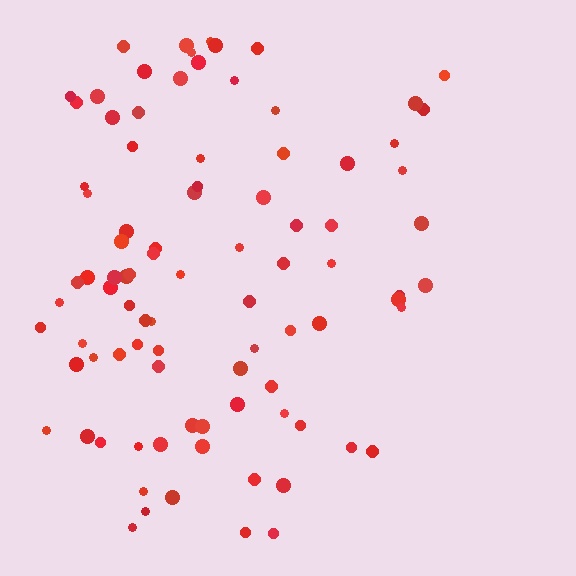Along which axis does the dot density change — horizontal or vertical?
Horizontal.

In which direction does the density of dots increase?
From right to left, with the left side densest.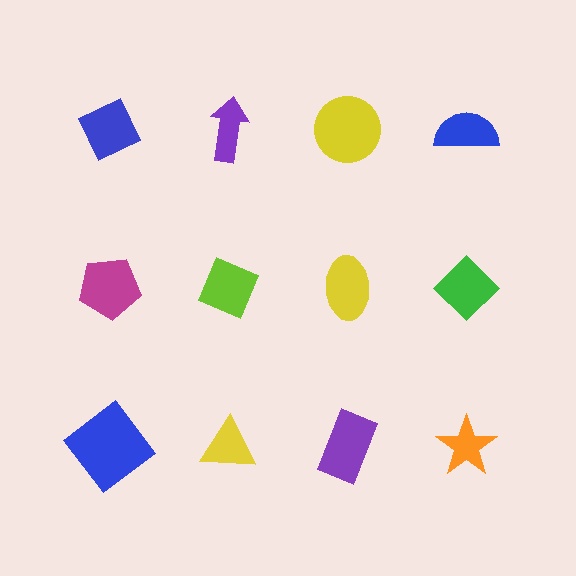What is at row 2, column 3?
A yellow ellipse.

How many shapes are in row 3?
4 shapes.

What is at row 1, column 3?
A yellow circle.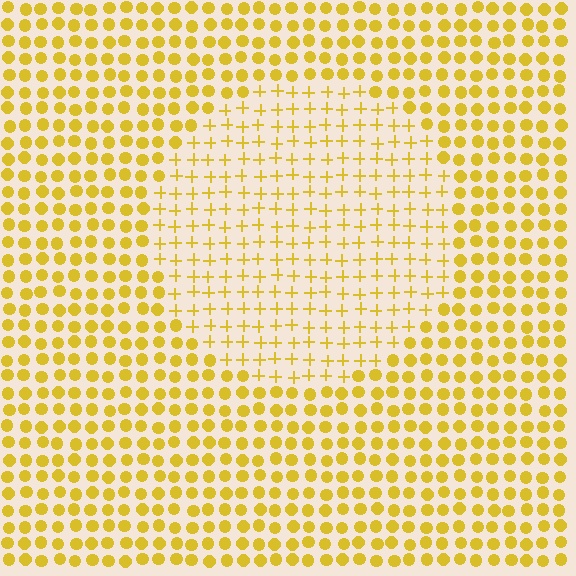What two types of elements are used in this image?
The image uses plus signs inside the circle region and circles outside it.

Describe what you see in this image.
The image is filled with small yellow elements arranged in a uniform grid. A circle-shaped region contains plus signs, while the surrounding area contains circles. The boundary is defined purely by the change in element shape.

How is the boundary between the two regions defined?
The boundary is defined by a change in element shape: plus signs inside vs. circles outside. All elements share the same color and spacing.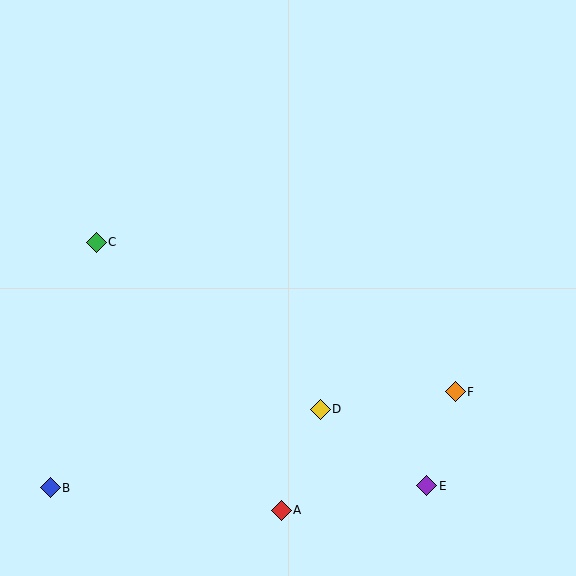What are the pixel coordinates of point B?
Point B is at (50, 488).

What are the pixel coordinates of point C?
Point C is at (96, 242).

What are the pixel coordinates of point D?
Point D is at (320, 409).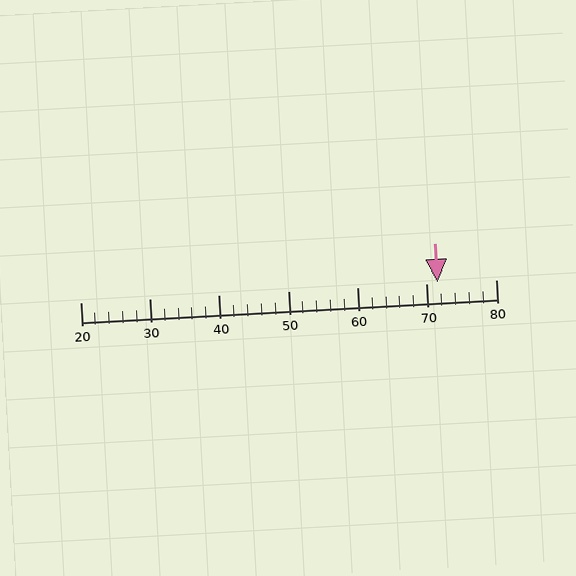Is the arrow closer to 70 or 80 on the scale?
The arrow is closer to 70.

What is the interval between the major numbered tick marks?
The major tick marks are spaced 10 units apart.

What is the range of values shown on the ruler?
The ruler shows values from 20 to 80.